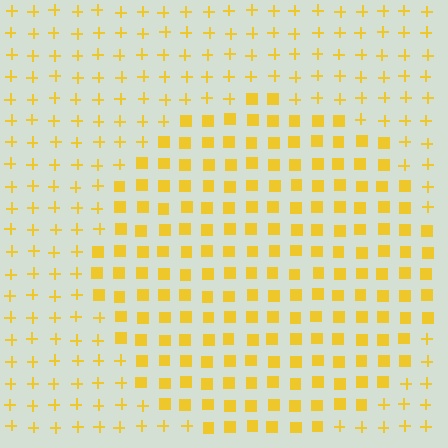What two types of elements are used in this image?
The image uses squares inside the circle region and plus signs outside it.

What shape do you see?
I see a circle.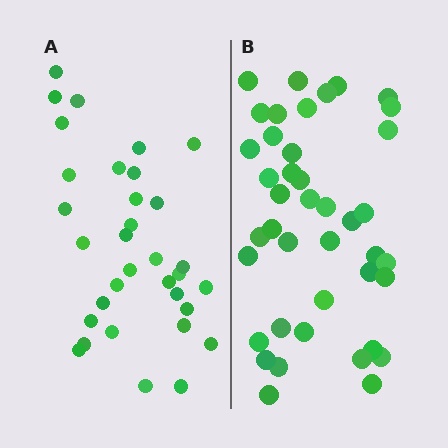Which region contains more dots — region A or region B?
Region B (the right region) has more dots.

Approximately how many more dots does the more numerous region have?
Region B has roughly 8 or so more dots than region A.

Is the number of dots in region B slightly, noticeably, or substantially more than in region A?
Region B has only slightly more — the two regions are fairly close. The ratio is roughly 1.2 to 1.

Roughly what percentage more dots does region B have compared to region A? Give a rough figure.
About 25% more.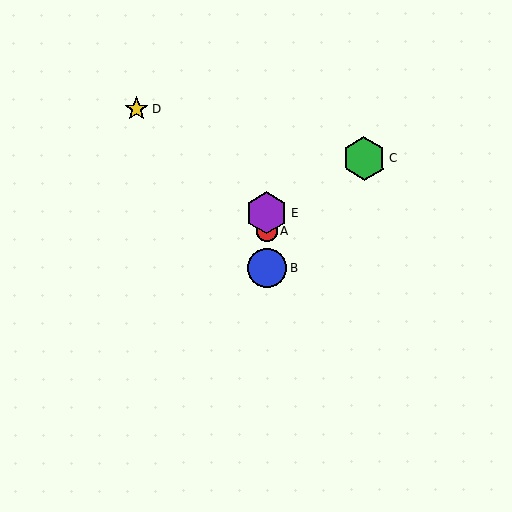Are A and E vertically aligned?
Yes, both are at x≈267.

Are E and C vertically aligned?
No, E is at x≈267 and C is at x≈364.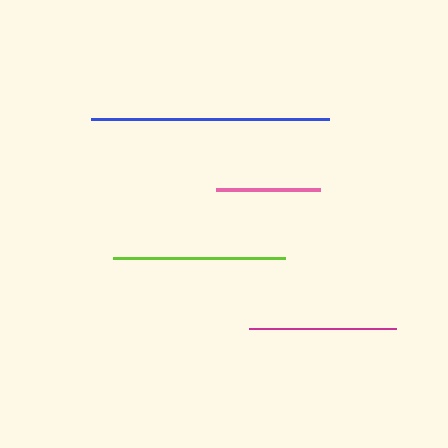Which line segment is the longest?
The blue line is the longest at approximately 238 pixels.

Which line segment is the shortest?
The pink line is the shortest at approximately 104 pixels.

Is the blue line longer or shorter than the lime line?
The blue line is longer than the lime line.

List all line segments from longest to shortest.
From longest to shortest: blue, lime, magenta, pink.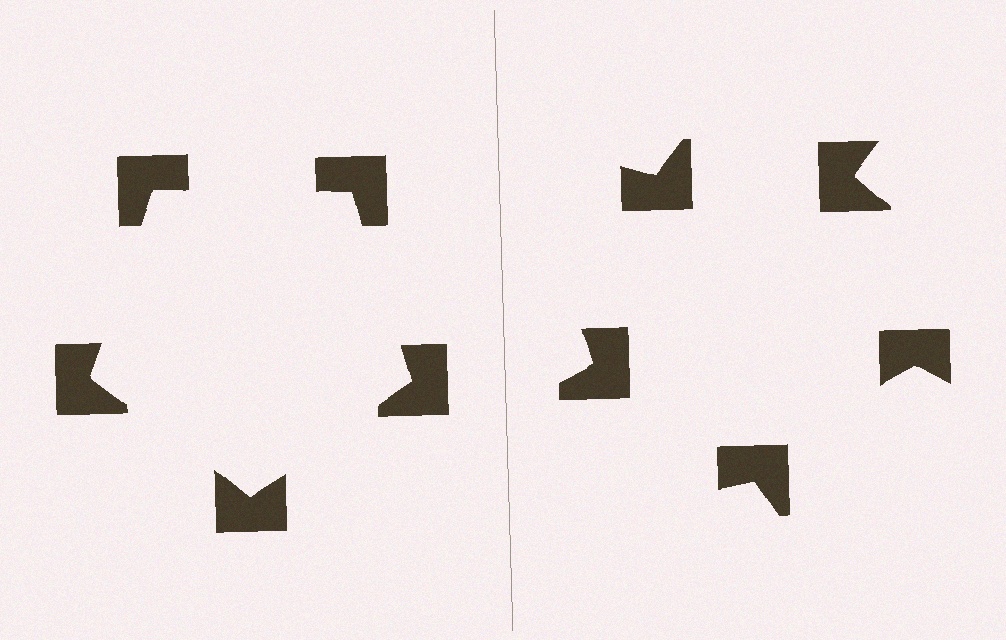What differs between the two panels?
The notched squares are positioned identically on both sides; only the wedge orientations differ. On the left they align to a pentagon; on the right they are misaligned.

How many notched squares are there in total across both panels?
10 — 5 on each side.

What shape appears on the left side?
An illusory pentagon.